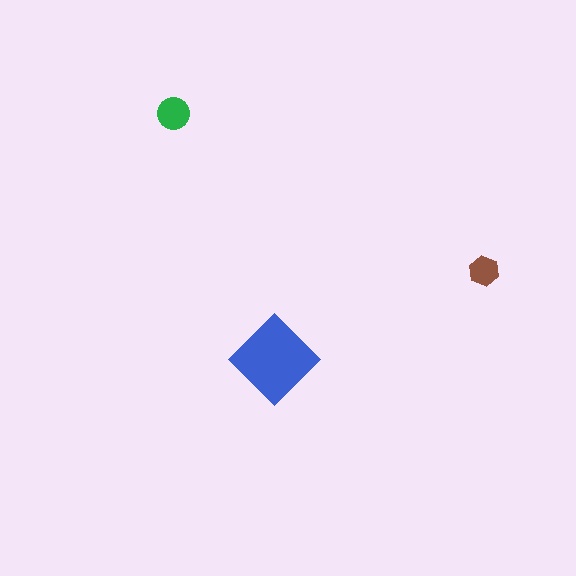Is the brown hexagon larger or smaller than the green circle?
Smaller.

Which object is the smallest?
The brown hexagon.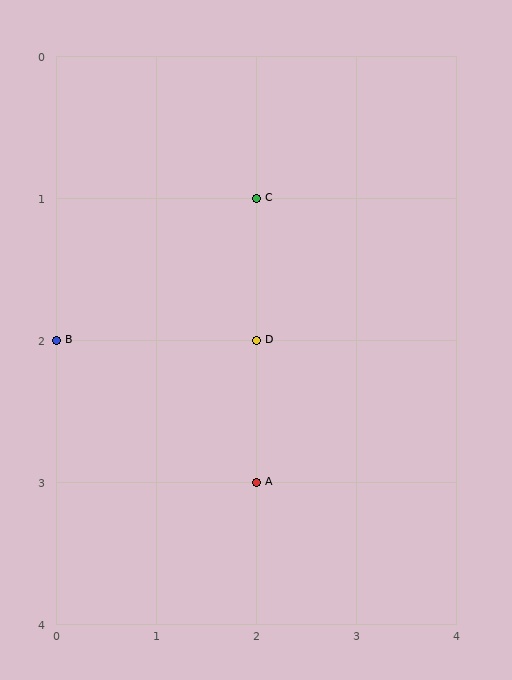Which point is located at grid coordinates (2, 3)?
Point A is at (2, 3).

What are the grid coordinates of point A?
Point A is at grid coordinates (2, 3).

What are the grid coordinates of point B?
Point B is at grid coordinates (0, 2).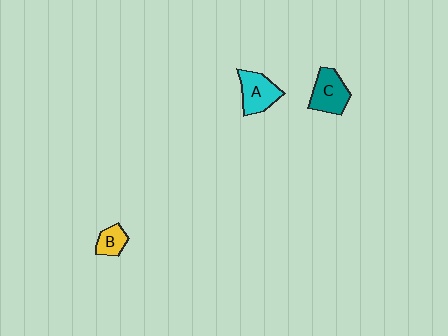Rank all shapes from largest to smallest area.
From largest to smallest: C (teal), A (cyan), B (yellow).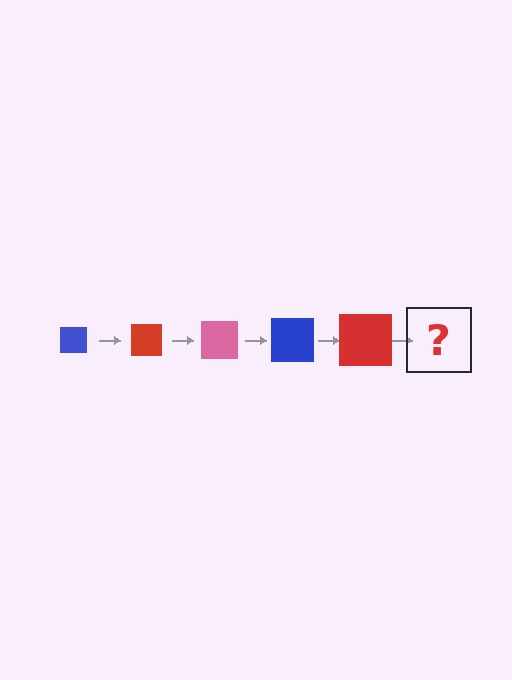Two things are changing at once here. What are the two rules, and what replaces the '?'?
The two rules are that the square grows larger each step and the color cycles through blue, red, and pink. The '?' should be a pink square, larger than the previous one.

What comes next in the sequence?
The next element should be a pink square, larger than the previous one.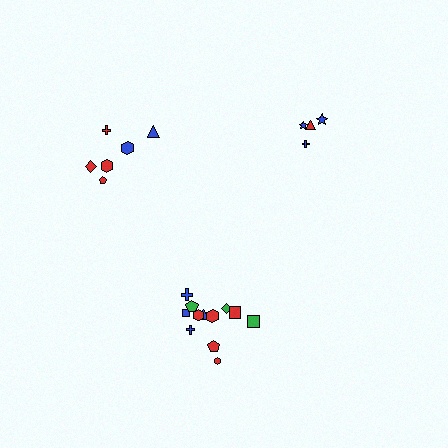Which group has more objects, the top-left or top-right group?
The top-left group.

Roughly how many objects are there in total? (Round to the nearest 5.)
Roughly 20 objects in total.